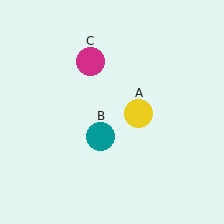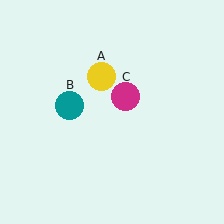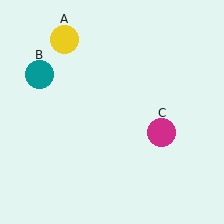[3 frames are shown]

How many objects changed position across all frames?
3 objects changed position: yellow circle (object A), teal circle (object B), magenta circle (object C).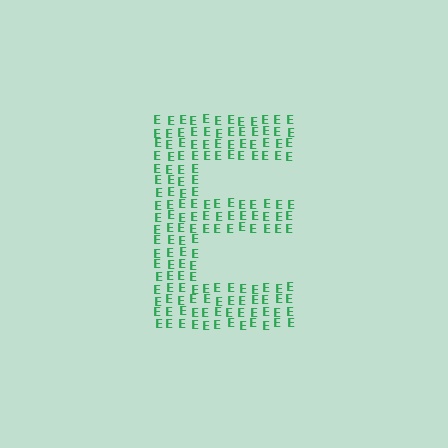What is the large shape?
The large shape is the letter E.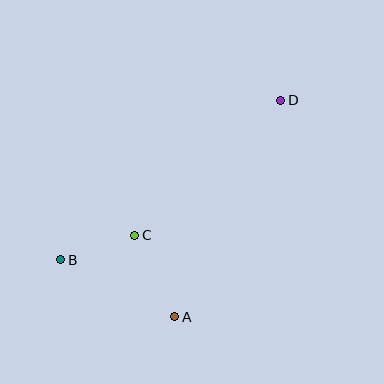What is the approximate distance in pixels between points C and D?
The distance between C and D is approximately 199 pixels.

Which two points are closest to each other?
Points B and C are closest to each other.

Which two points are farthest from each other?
Points B and D are farthest from each other.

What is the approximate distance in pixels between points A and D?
The distance between A and D is approximately 241 pixels.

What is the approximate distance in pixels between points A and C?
The distance between A and C is approximately 91 pixels.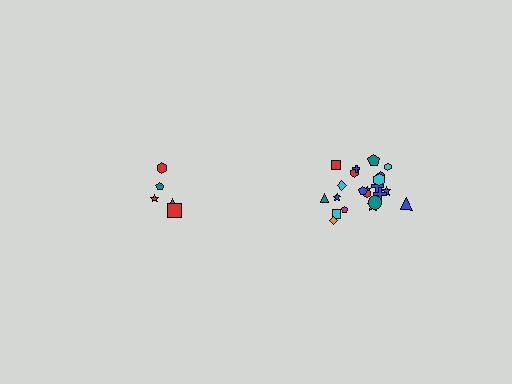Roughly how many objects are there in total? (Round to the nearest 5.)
Roughly 25 objects in total.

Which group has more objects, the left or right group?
The right group.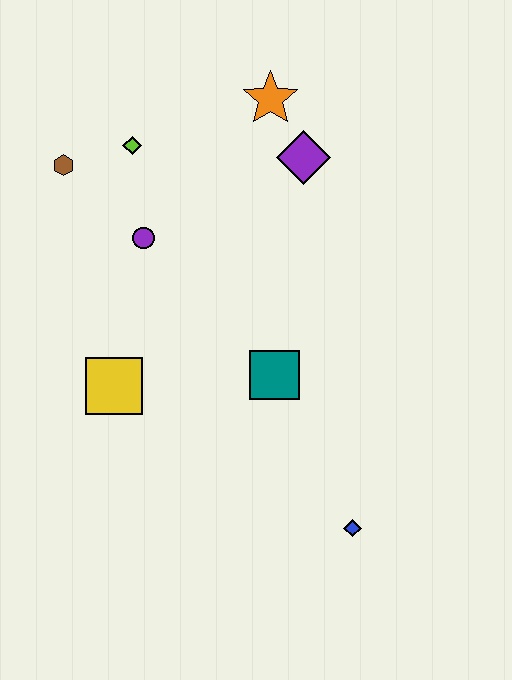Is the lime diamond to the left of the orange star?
Yes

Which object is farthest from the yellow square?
The orange star is farthest from the yellow square.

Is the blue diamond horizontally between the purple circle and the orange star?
No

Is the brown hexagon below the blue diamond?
No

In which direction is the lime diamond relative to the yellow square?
The lime diamond is above the yellow square.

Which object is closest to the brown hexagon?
The lime diamond is closest to the brown hexagon.